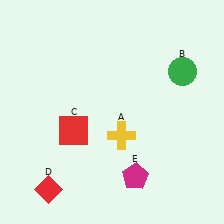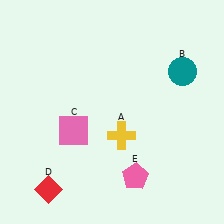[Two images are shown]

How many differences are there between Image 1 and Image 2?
There are 3 differences between the two images.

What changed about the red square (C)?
In Image 1, C is red. In Image 2, it changed to pink.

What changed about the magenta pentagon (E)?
In Image 1, E is magenta. In Image 2, it changed to pink.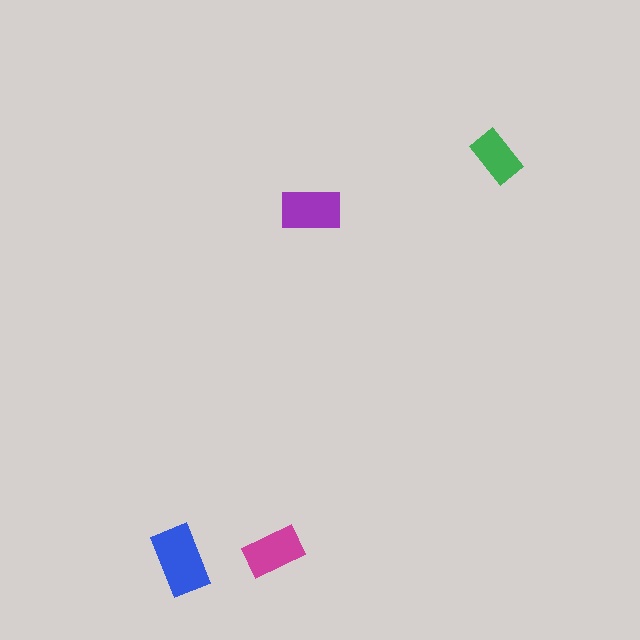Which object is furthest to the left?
The blue rectangle is leftmost.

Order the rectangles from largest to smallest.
the blue one, the purple one, the magenta one, the green one.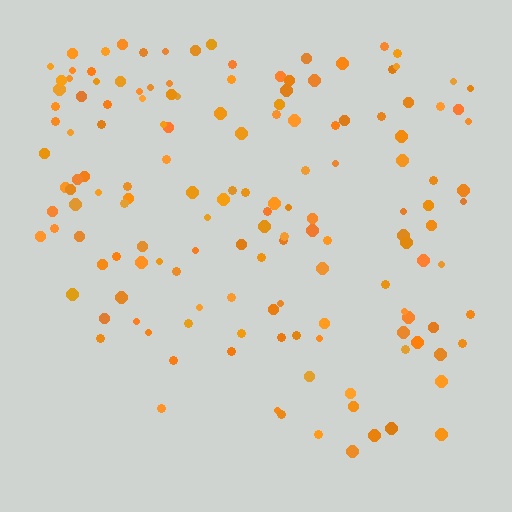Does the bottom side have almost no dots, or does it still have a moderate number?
Still a moderate number, just noticeably fewer than the top.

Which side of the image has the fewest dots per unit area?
The bottom.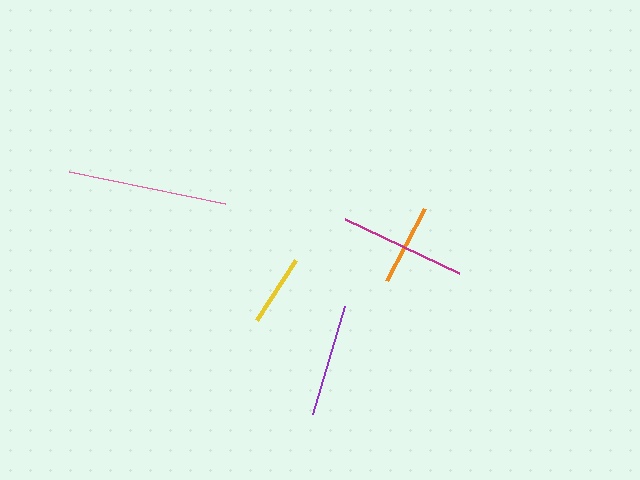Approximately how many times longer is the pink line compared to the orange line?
The pink line is approximately 2.0 times the length of the orange line.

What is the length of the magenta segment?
The magenta segment is approximately 126 pixels long.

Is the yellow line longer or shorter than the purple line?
The purple line is longer than the yellow line.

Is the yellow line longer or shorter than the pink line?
The pink line is longer than the yellow line.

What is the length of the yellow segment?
The yellow segment is approximately 72 pixels long.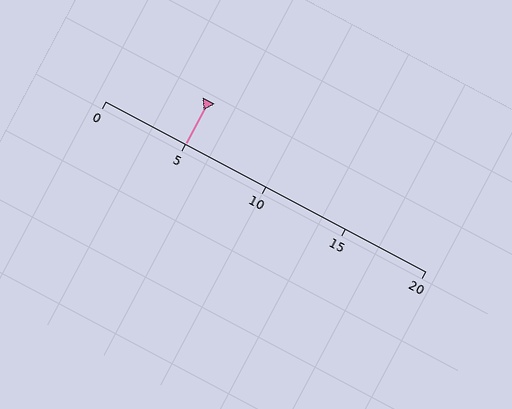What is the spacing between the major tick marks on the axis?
The major ticks are spaced 5 apart.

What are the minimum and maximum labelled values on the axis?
The axis runs from 0 to 20.